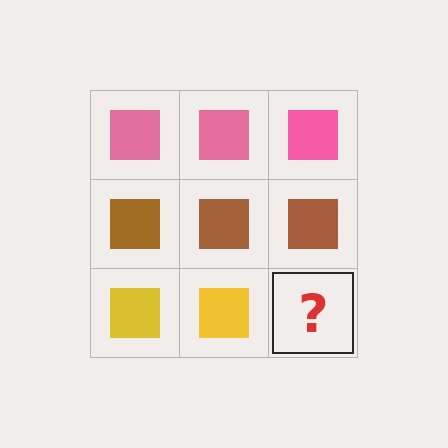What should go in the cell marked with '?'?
The missing cell should contain a yellow square.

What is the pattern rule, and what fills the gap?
The rule is that each row has a consistent color. The gap should be filled with a yellow square.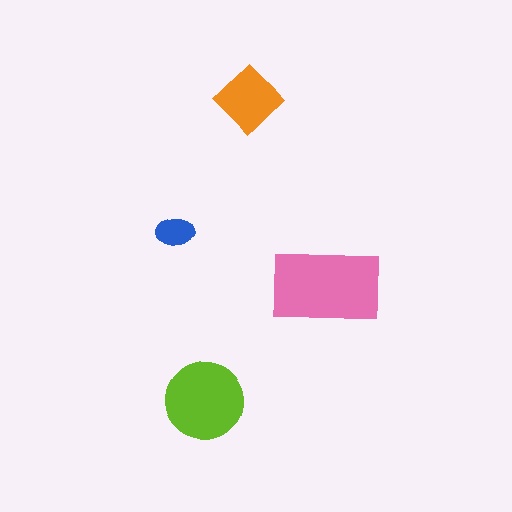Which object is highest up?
The orange diamond is topmost.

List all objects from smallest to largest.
The blue ellipse, the orange diamond, the lime circle, the pink rectangle.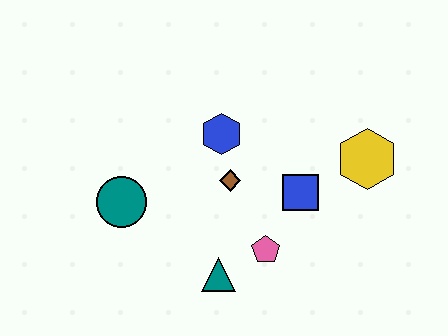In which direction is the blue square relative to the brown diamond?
The blue square is to the right of the brown diamond.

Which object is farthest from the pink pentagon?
The teal circle is farthest from the pink pentagon.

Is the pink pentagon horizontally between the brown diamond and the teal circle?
No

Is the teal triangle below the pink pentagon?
Yes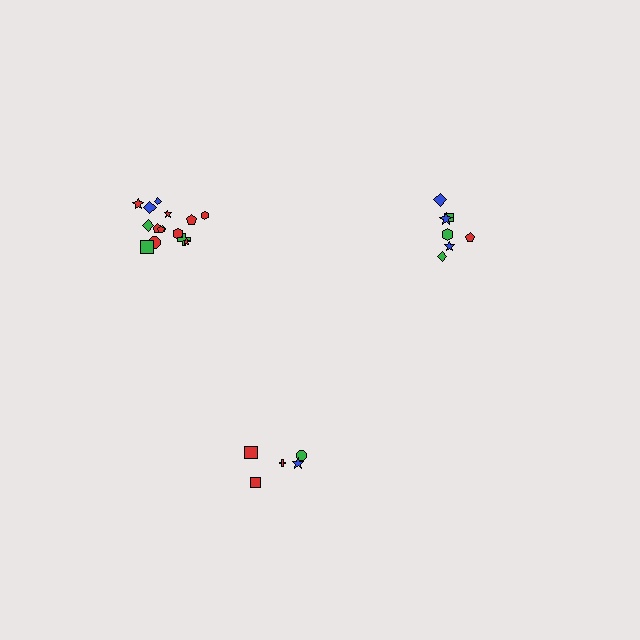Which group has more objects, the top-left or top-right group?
The top-left group.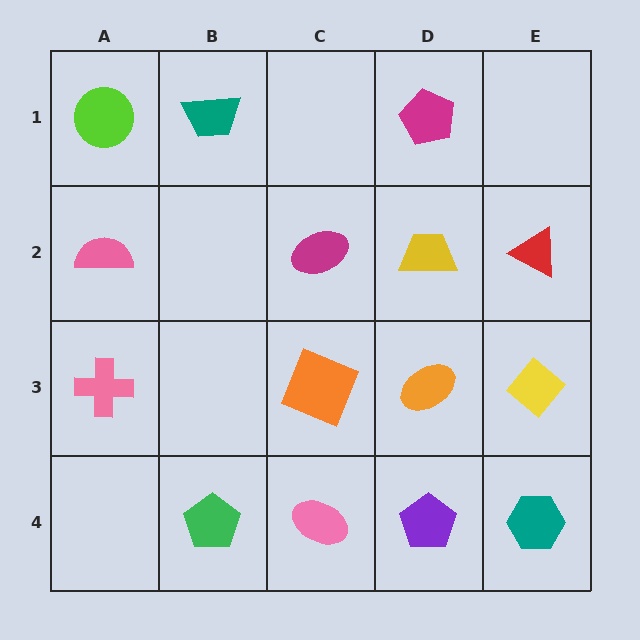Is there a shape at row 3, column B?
No, that cell is empty.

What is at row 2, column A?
A pink semicircle.